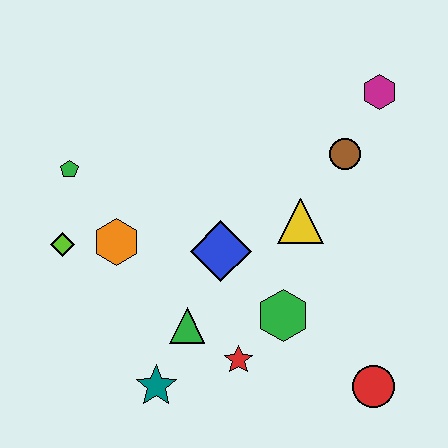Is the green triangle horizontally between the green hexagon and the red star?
No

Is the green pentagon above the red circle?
Yes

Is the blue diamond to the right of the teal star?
Yes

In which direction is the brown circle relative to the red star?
The brown circle is above the red star.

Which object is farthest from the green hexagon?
The green pentagon is farthest from the green hexagon.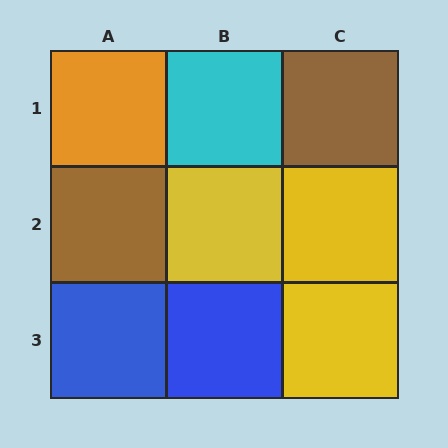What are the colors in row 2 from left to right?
Brown, yellow, yellow.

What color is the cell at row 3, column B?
Blue.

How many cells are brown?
2 cells are brown.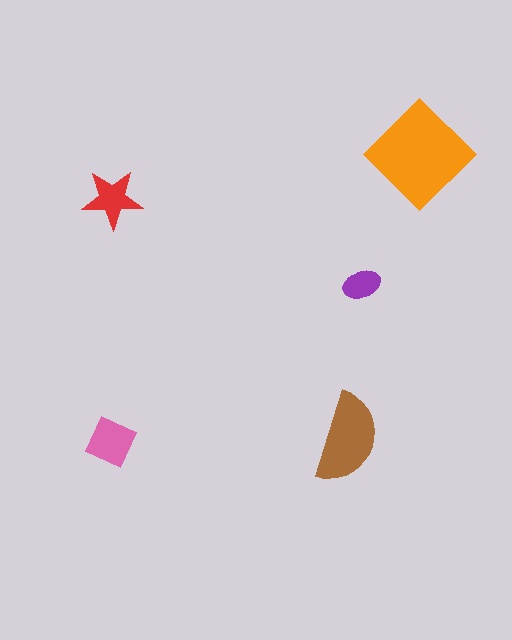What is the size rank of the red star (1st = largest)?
4th.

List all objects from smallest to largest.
The purple ellipse, the red star, the pink square, the brown semicircle, the orange diamond.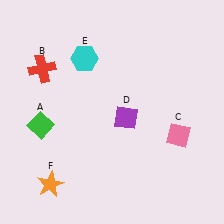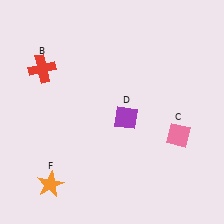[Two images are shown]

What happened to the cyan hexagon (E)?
The cyan hexagon (E) was removed in Image 2. It was in the top-left area of Image 1.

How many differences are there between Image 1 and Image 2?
There are 2 differences between the two images.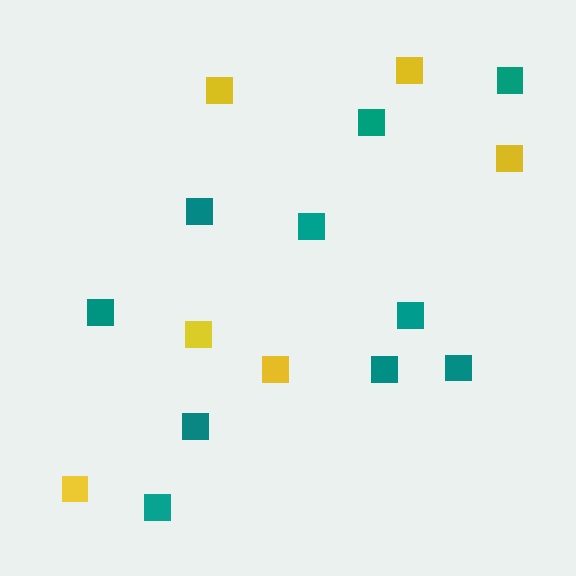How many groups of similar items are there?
There are 2 groups: one group of teal squares (10) and one group of yellow squares (6).